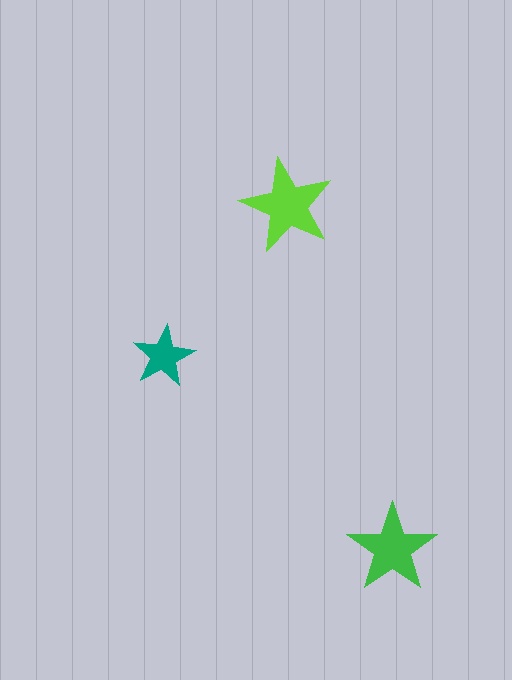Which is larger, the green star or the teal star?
The green one.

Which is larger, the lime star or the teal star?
The lime one.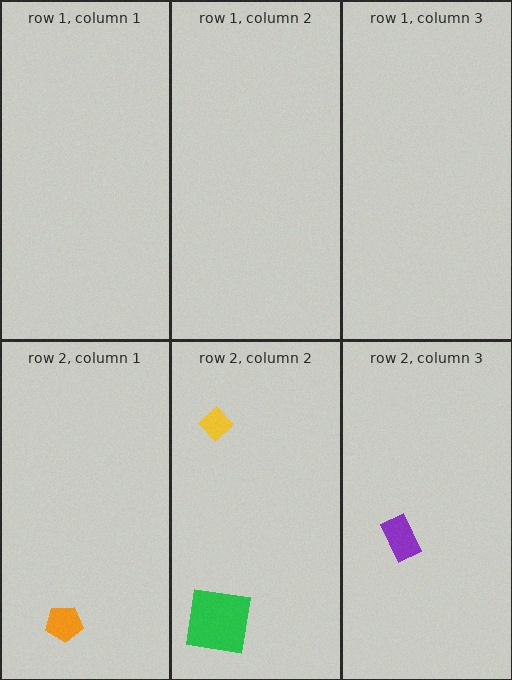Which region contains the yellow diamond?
The row 2, column 2 region.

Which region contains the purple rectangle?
The row 2, column 3 region.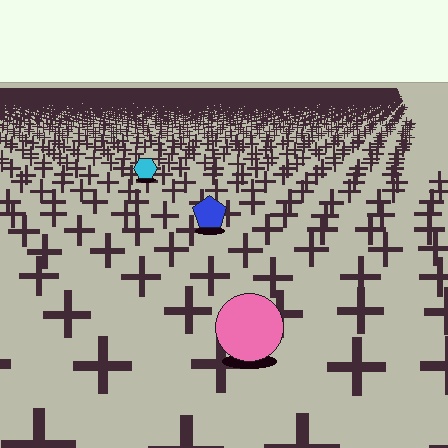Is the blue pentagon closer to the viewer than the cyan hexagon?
Yes. The blue pentagon is closer — you can tell from the texture gradient: the ground texture is coarser near it.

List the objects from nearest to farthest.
From nearest to farthest: the pink circle, the blue pentagon, the cyan hexagon.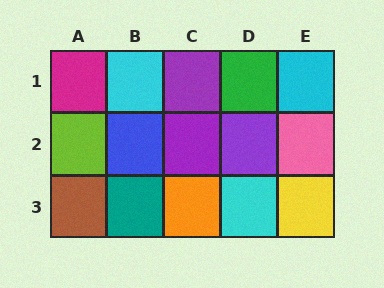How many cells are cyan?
3 cells are cyan.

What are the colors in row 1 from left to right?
Magenta, cyan, purple, green, cyan.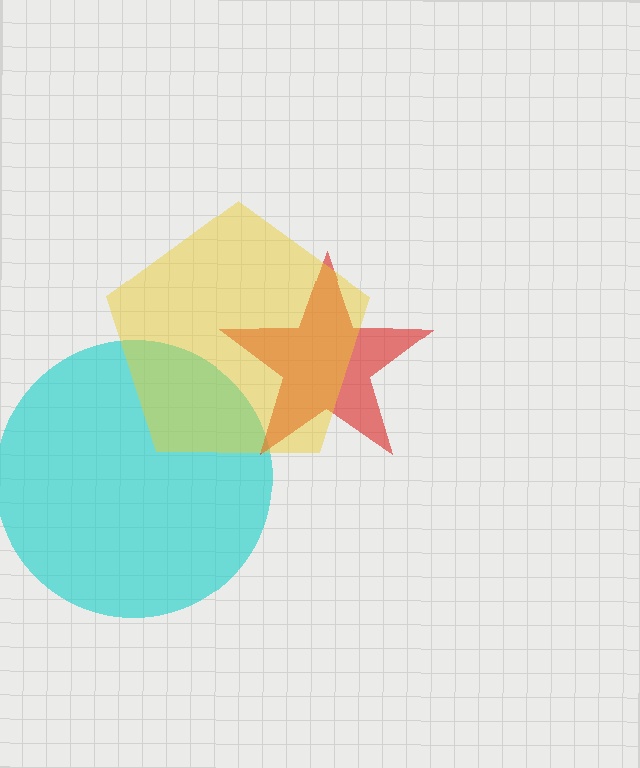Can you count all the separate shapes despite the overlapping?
Yes, there are 3 separate shapes.